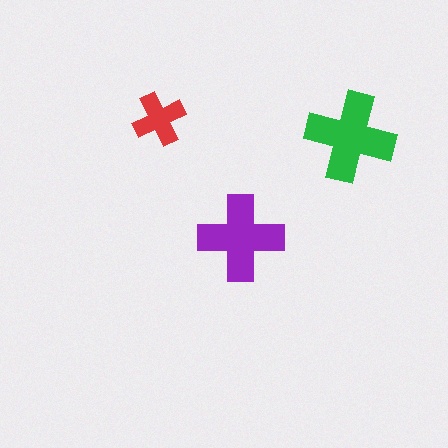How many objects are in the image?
There are 3 objects in the image.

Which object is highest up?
The red cross is topmost.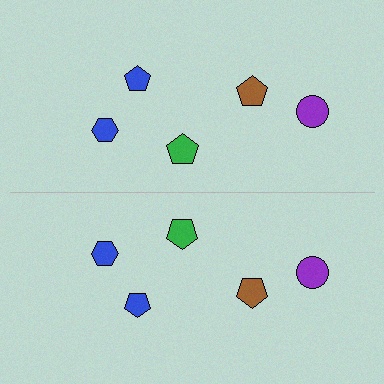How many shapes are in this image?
There are 10 shapes in this image.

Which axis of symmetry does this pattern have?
The pattern has a horizontal axis of symmetry running through the center of the image.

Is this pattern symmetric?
Yes, this pattern has bilateral (reflection) symmetry.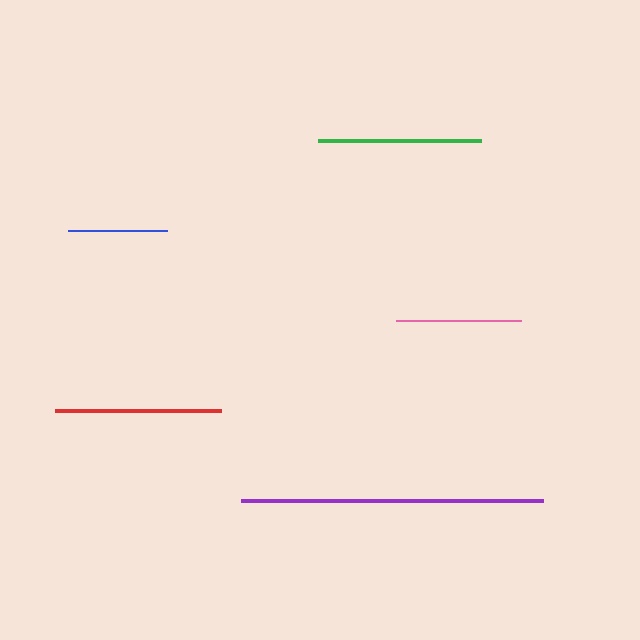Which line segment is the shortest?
The blue line is the shortest at approximately 99 pixels.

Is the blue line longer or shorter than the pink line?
The pink line is longer than the blue line.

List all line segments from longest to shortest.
From longest to shortest: purple, red, green, pink, blue.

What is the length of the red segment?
The red segment is approximately 166 pixels long.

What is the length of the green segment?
The green segment is approximately 164 pixels long.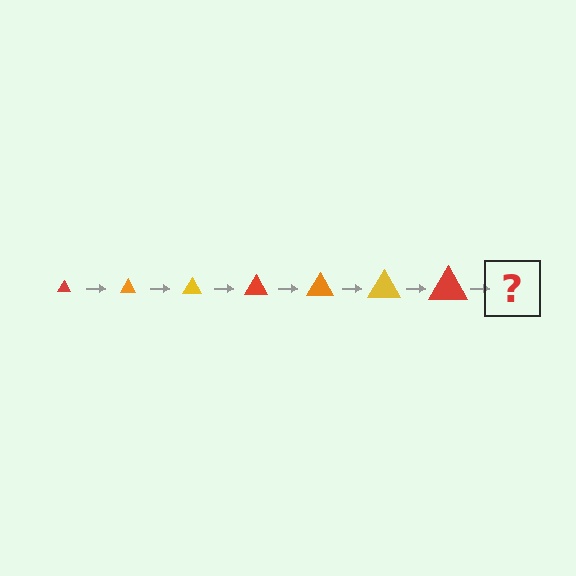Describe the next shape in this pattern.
It should be an orange triangle, larger than the previous one.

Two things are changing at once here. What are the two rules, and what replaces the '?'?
The two rules are that the triangle grows larger each step and the color cycles through red, orange, and yellow. The '?' should be an orange triangle, larger than the previous one.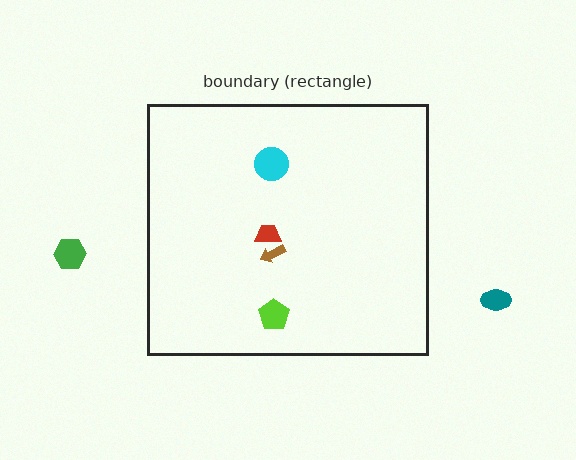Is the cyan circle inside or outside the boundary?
Inside.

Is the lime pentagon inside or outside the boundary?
Inside.